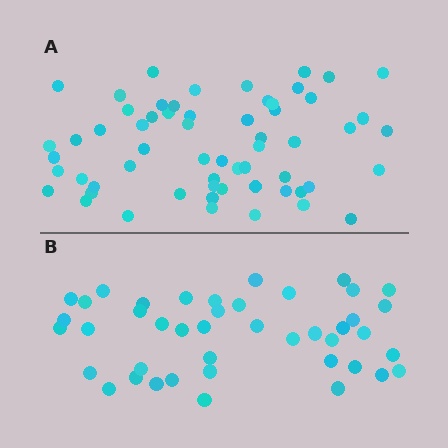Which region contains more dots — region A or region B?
Region A (the top region) has more dots.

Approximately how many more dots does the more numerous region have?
Region A has approximately 15 more dots than region B.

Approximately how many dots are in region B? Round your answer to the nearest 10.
About 40 dots. (The exact count is 43, which rounds to 40.)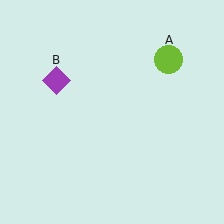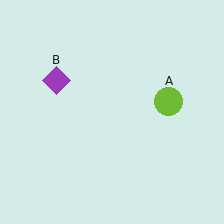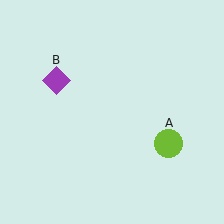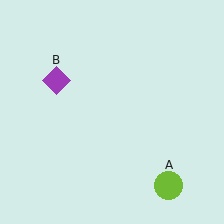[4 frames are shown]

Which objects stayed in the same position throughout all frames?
Purple diamond (object B) remained stationary.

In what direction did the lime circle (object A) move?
The lime circle (object A) moved down.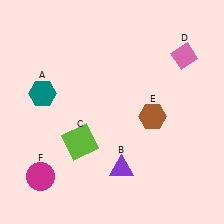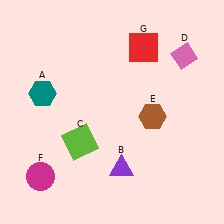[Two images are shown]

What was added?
A red square (G) was added in Image 2.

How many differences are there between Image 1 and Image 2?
There is 1 difference between the two images.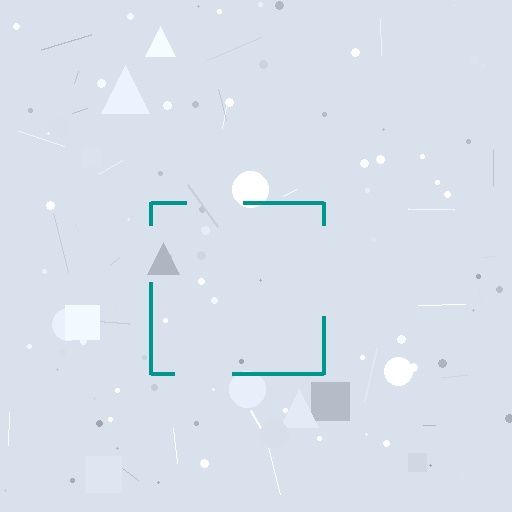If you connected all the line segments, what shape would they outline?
They would outline a square.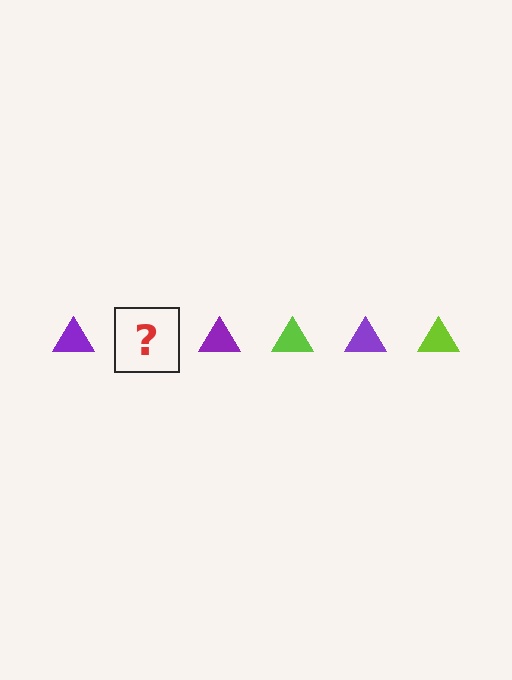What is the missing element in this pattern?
The missing element is a lime triangle.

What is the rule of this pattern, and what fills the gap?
The rule is that the pattern cycles through purple, lime triangles. The gap should be filled with a lime triangle.